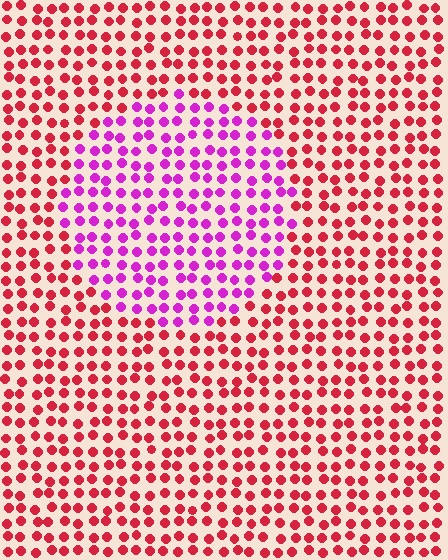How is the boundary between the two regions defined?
The boundary is defined purely by a slight shift in hue (about 49 degrees). Spacing, size, and orientation are identical on both sides.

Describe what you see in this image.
The image is filled with small red elements in a uniform arrangement. A circle-shaped region is visible where the elements are tinted to a slightly different hue, forming a subtle color boundary.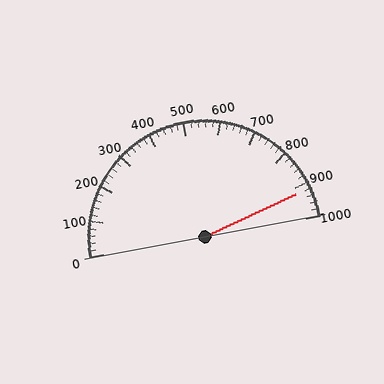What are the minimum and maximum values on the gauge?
The gauge ranges from 0 to 1000.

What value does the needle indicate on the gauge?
The needle indicates approximately 920.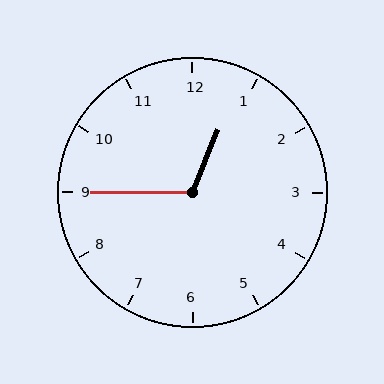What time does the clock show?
12:45.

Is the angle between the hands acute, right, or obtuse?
It is obtuse.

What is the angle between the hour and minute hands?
Approximately 112 degrees.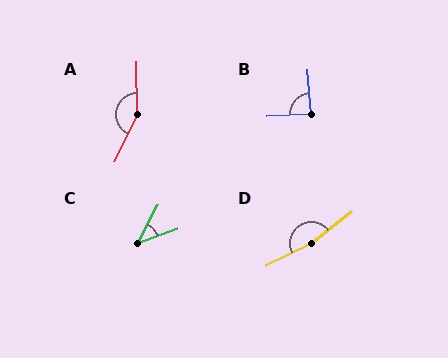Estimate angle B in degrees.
Approximately 88 degrees.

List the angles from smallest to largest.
C (42°), B (88°), A (154°), D (168°).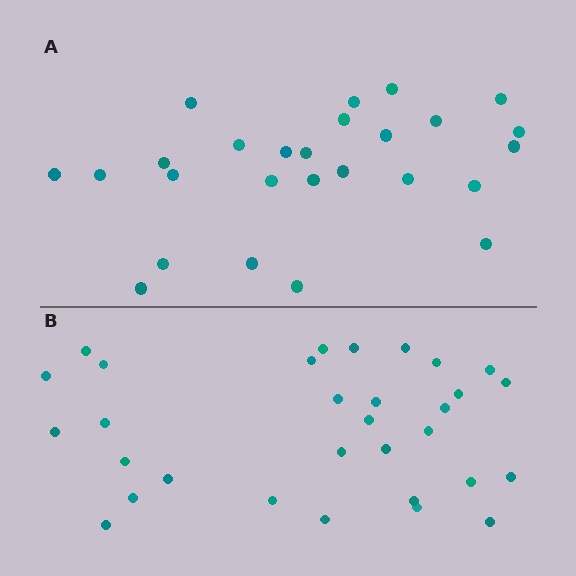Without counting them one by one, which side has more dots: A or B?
Region B (the bottom region) has more dots.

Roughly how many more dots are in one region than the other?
Region B has about 5 more dots than region A.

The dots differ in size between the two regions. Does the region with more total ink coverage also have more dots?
No. Region A has more total ink coverage because its dots are larger, but region B actually contains more individual dots. Total area can be misleading — the number of items is what matters here.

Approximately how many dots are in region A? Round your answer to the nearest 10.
About 30 dots. (The exact count is 26, which rounds to 30.)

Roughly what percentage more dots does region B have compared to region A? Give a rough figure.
About 20% more.